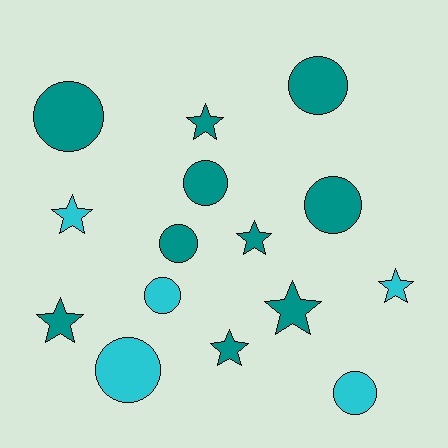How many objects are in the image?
There are 15 objects.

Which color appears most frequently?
Teal, with 10 objects.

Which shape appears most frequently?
Circle, with 8 objects.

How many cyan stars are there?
There are 2 cyan stars.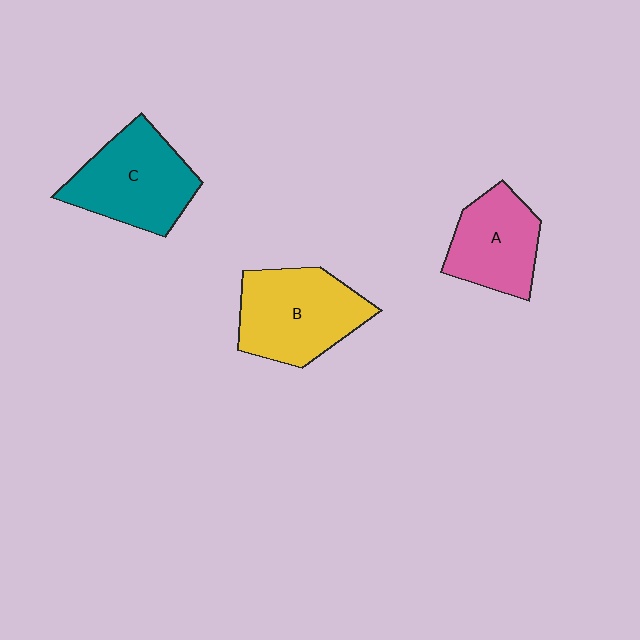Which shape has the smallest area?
Shape A (pink).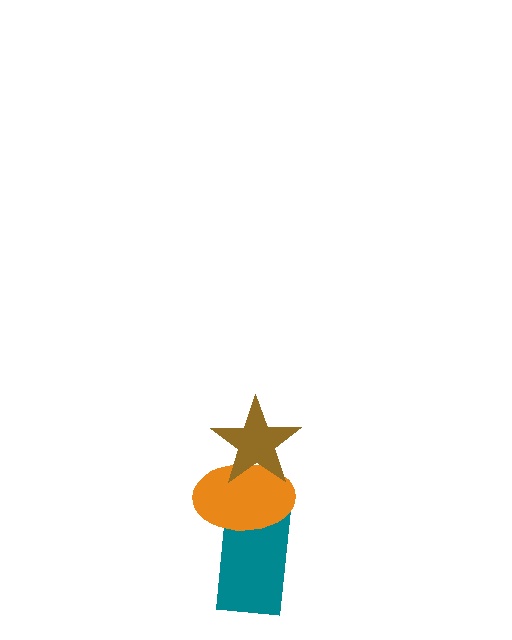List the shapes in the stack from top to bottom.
From top to bottom: the brown star, the orange ellipse, the teal rectangle.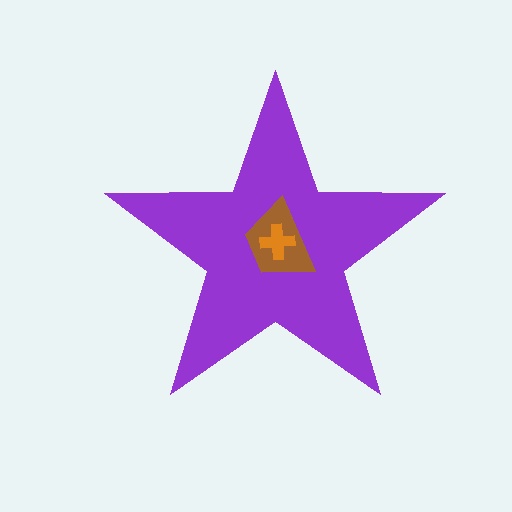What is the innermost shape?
The orange cross.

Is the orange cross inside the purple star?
Yes.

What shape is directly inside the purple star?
The brown trapezoid.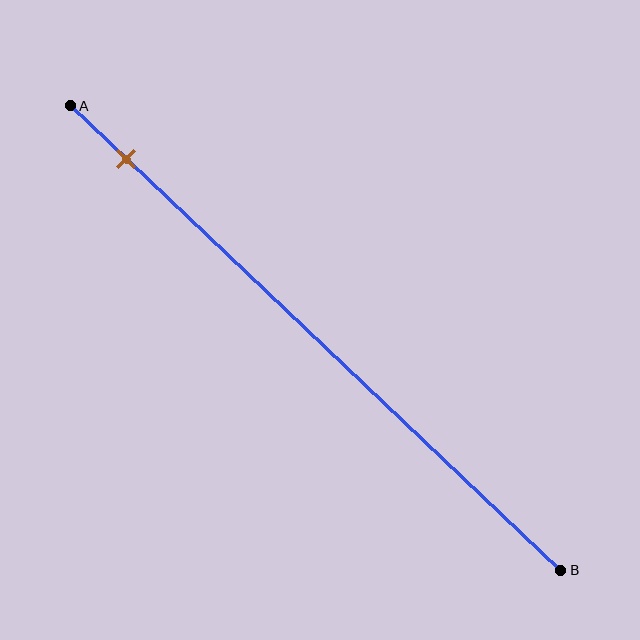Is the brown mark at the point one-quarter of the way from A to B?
No, the mark is at about 10% from A, not at the 25% one-quarter point.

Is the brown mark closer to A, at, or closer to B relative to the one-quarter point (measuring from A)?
The brown mark is closer to point A than the one-quarter point of segment AB.